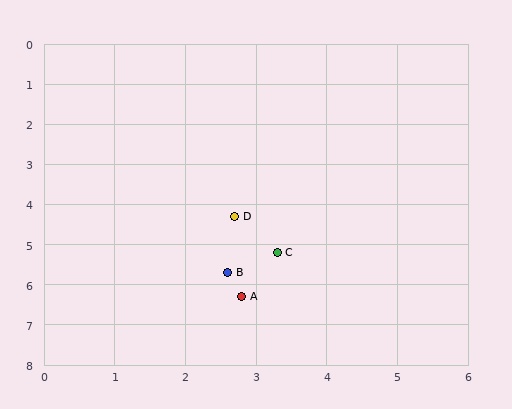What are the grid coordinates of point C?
Point C is at approximately (3.3, 5.2).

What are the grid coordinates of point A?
Point A is at approximately (2.8, 6.3).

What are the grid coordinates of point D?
Point D is at approximately (2.7, 4.3).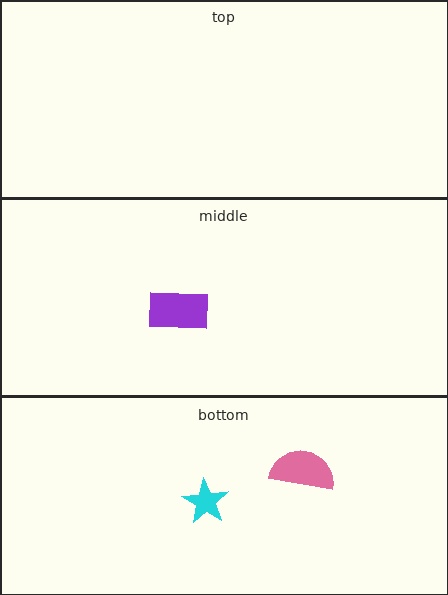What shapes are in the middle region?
The purple rectangle.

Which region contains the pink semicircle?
The bottom region.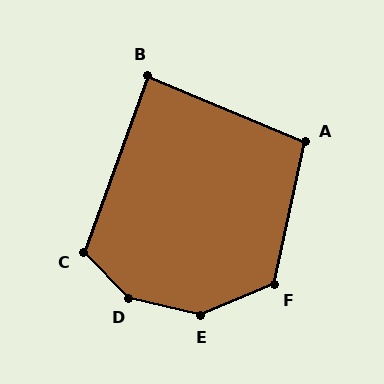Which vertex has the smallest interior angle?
B, at approximately 88 degrees.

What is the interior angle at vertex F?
Approximately 125 degrees (obtuse).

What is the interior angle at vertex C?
Approximately 116 degrees (obtuse).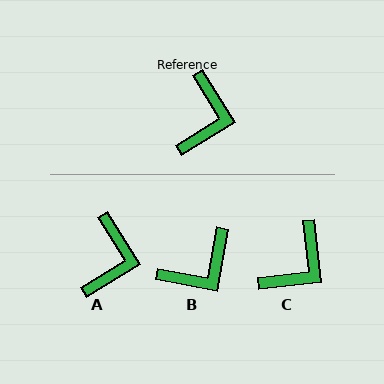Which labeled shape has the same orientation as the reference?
A.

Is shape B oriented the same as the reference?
No, it is off by about 42 degrees.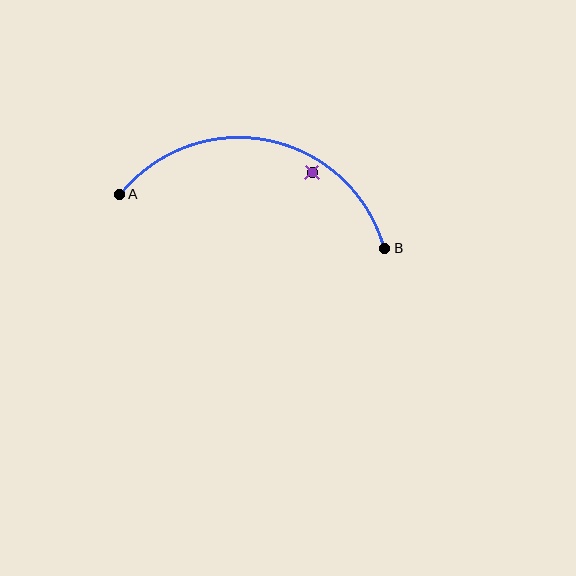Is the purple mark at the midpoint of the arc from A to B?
No — the purple mark does not lie on the arc at all. It sits slightly inside the curve.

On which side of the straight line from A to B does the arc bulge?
The arc bulges above the straight line connecting A and B.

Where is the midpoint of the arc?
The arc midpoint is the point on the curve farthest from the straight line joining A and B. It sits above that line.